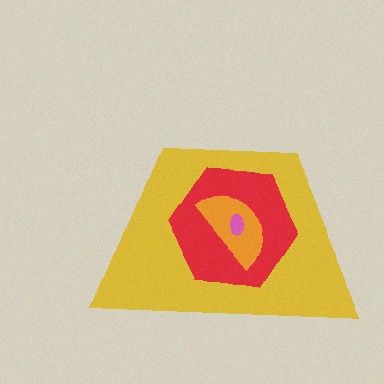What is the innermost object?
The pink ellipse.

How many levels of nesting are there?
4.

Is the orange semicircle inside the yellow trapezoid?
Yes.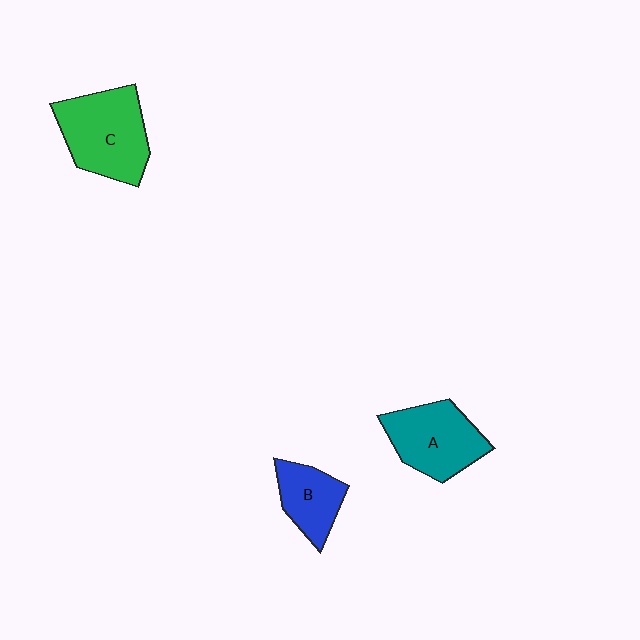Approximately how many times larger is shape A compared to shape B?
Approximately 1.5 times.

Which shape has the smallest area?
Shape B (blue).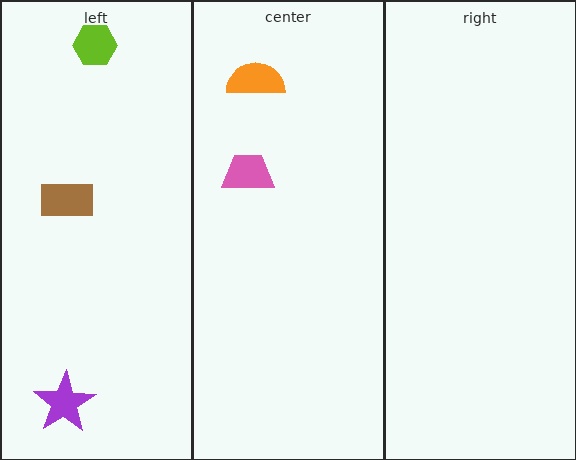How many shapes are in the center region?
2.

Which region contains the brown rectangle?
The left region.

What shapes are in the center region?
The pink trapezoid, the orange semicircle.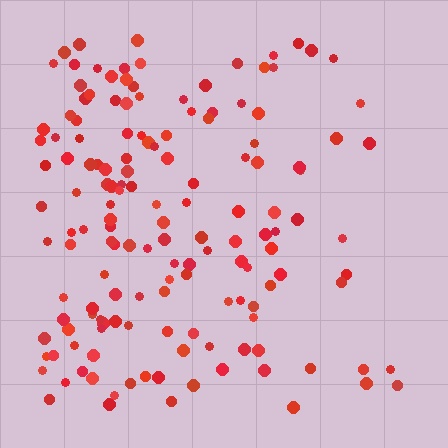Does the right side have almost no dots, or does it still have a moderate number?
Still a moderate number, just noticeably fewer than the left.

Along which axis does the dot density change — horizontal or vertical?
Horizontal.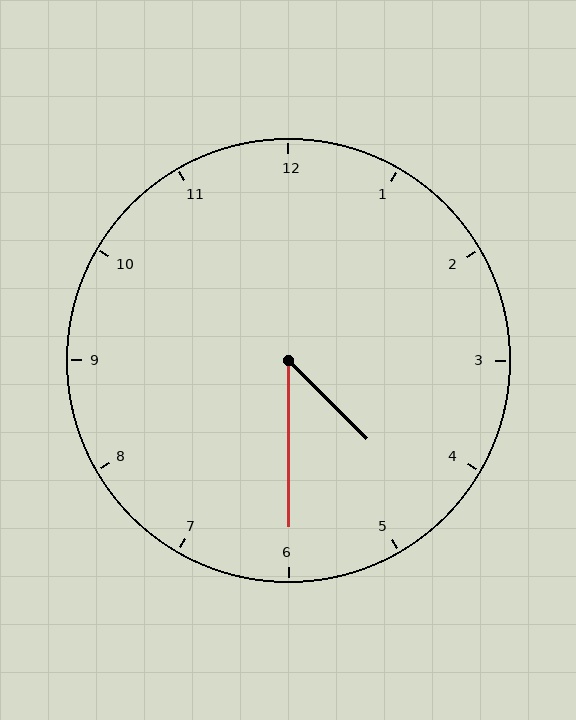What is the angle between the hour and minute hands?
Approximately 45 degrees.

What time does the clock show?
4:30.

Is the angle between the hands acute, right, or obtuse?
It is acute.